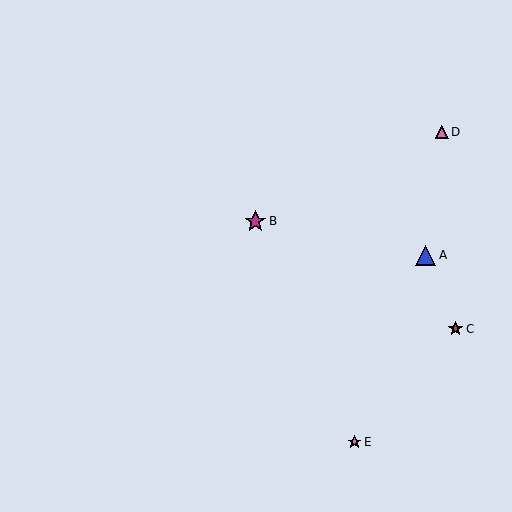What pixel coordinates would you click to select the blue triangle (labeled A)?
Click at (425, 255) to select the blue triangle A.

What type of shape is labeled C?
Shape C is a red star.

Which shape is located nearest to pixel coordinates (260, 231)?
The magenta star (labeled B) at (255, 221) is nearest to that location.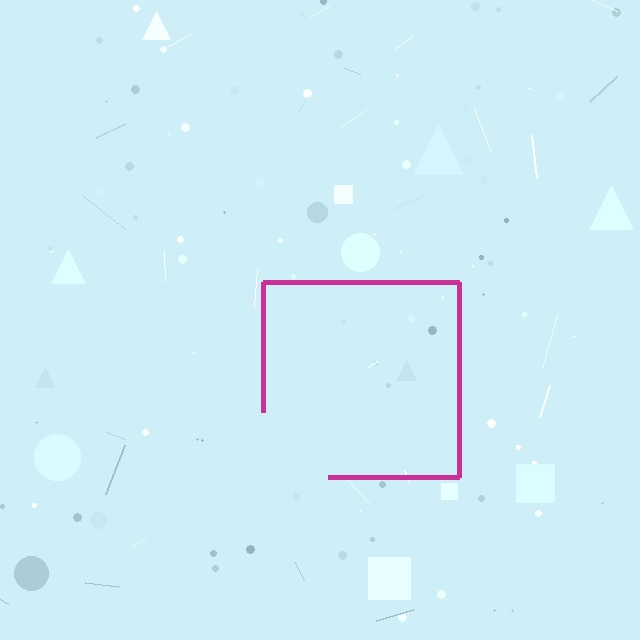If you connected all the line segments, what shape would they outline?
They would outline a square.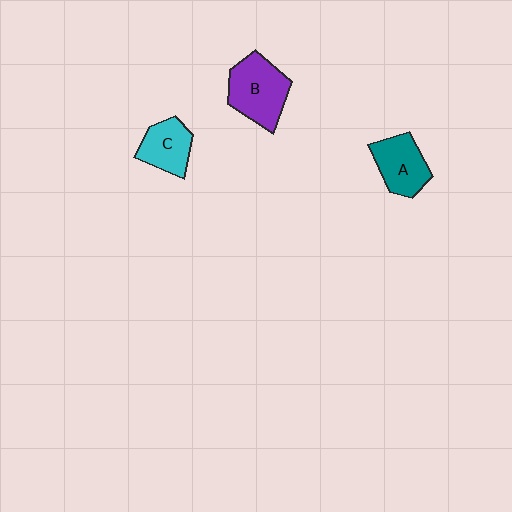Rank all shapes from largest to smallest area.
From largest to smallest: B (purple), A (teal), C (cyan).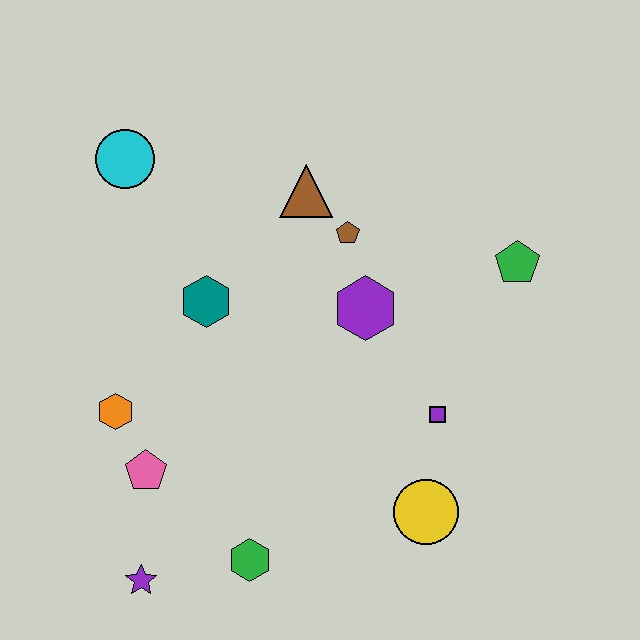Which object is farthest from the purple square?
The cyan circle is farthest from the purple square.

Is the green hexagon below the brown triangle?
Yes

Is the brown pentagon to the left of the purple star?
No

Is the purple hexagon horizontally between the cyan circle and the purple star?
No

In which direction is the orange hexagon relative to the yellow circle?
The orange hexagon is to the left of the yellow circle.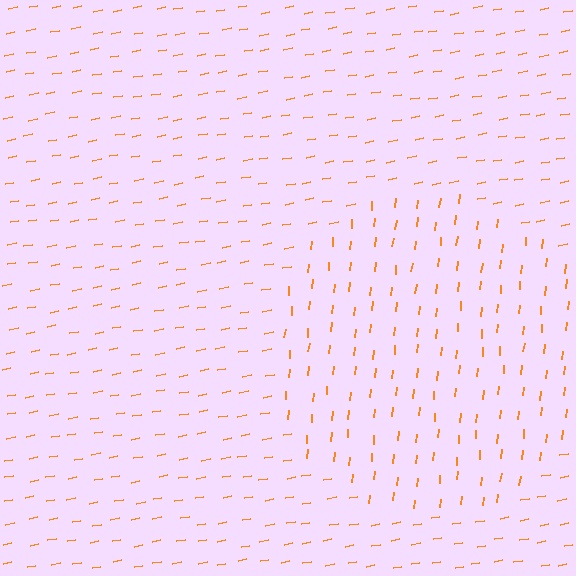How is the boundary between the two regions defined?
The boundary is defined purely by a change in line orientation (approximately 74 degrees difference). All lines are the same color and thickness.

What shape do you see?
I see a circle.